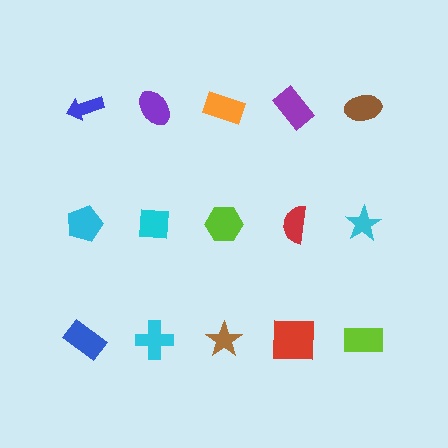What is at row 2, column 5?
A cyan star.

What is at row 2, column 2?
A cyan square.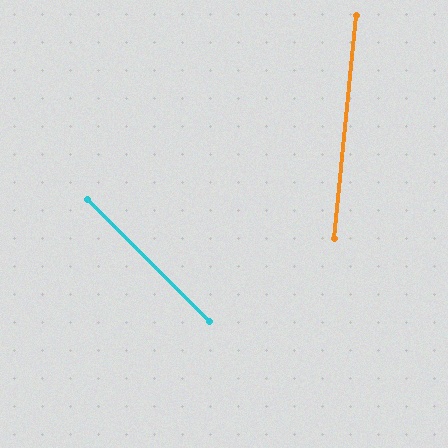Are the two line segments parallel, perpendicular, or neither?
Neither parallel nor perpendicular — they differ by about 51°.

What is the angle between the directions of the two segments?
Approximately 51 degrees.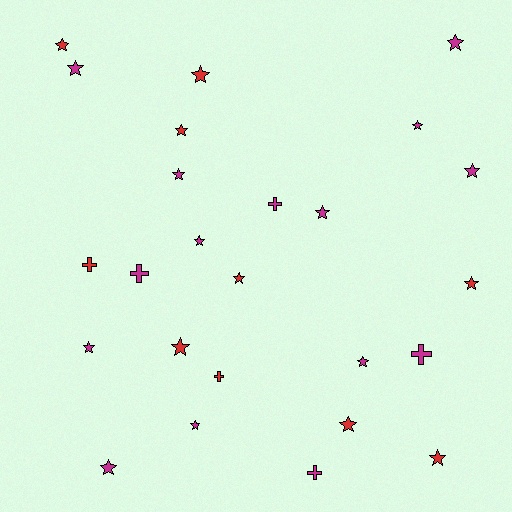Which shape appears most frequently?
Star, with 19 objects.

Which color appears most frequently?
Magenta, with 15 objects.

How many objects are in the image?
There are 25 objects.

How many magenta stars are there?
There are 11 magenta stars.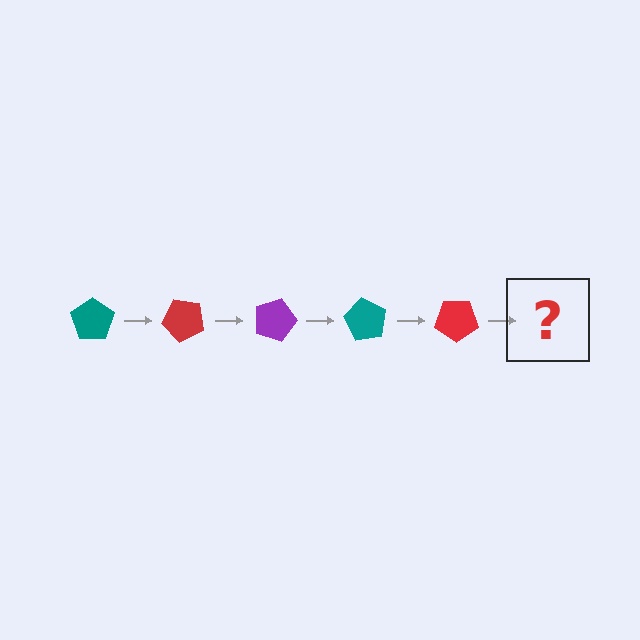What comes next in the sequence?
The next element should be a purple pentagon, rotated 225 degrees from the start.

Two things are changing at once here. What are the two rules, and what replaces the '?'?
The two rules are that it rotates 45 degrees each step and the color cycles through teal, red, and purple. The '?' should be a purple pentagon, rotated 225 degrees from the start.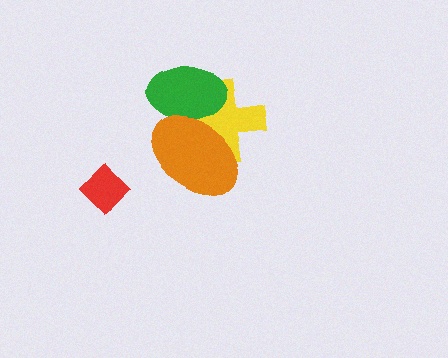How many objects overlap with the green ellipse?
2 objects overlap with the green ellipse.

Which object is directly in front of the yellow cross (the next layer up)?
The green ellipse is directly in front of the yellow cross.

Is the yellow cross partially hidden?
Yes, it is partially covered by another shape.